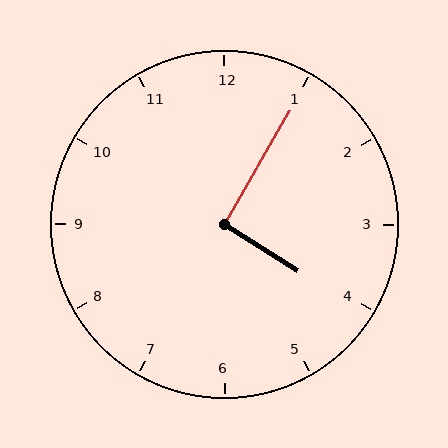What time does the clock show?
4:05.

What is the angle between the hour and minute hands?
Approximately 92 degrees.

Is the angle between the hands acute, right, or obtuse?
It is right.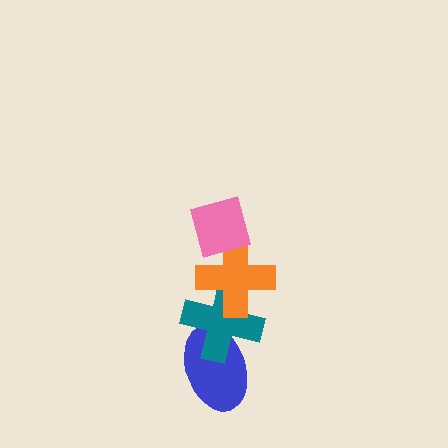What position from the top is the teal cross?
The teal cross is 3rd from the top.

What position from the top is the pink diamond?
The pink diamond is 1st from the top.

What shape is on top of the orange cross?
The pink diamond is on top of the orange cross.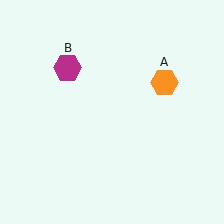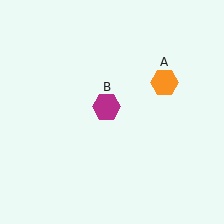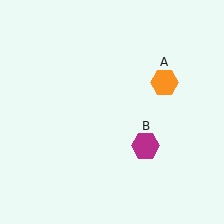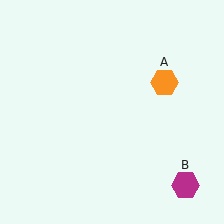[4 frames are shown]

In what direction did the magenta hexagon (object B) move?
The magenta hexagon (object B) moved down and to the right.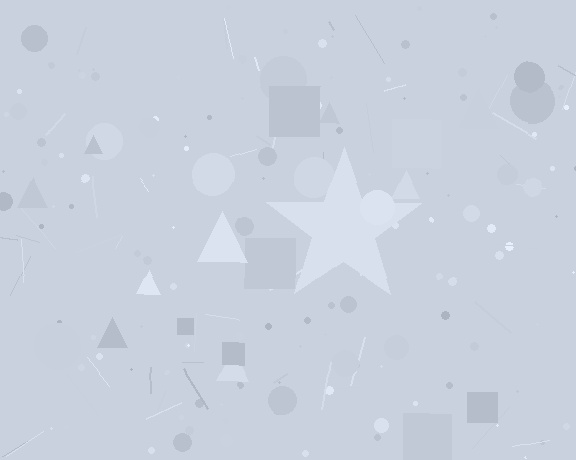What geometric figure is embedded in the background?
A star is embedded in the background.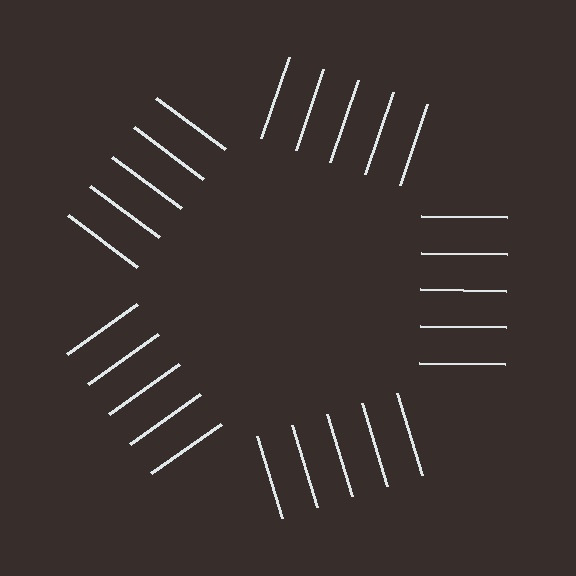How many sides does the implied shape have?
5 sides — the line-ends trace a pentagon.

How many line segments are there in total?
25 — 5 along each of the 5 edges.